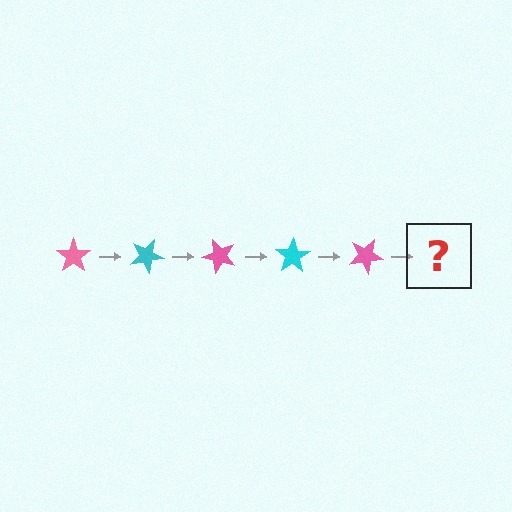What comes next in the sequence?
The next element should be a cyan star, rotated 125 degrees from the start.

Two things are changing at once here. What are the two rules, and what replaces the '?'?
The two rules are that it rotates 25 degrees each step and the color cycles through pink and cyan. The '?' should be a cyan star, rotated 125 degrees from the start.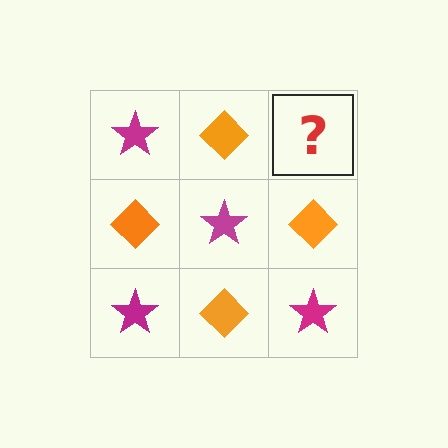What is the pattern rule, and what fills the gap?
The rule is that it alternates magenta star and orange diamond in a checkerboard pattern. The gap should be filled with a magenta star.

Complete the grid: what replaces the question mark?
The question mark should be replaced with a magenta star.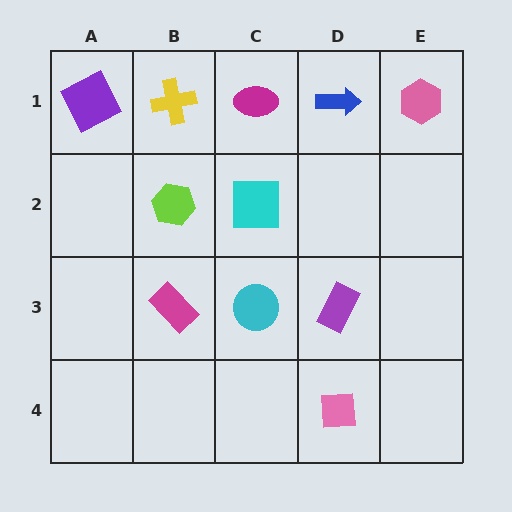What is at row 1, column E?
A pink hexagon.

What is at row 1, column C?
A magenta ellipse.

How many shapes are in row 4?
1 shape.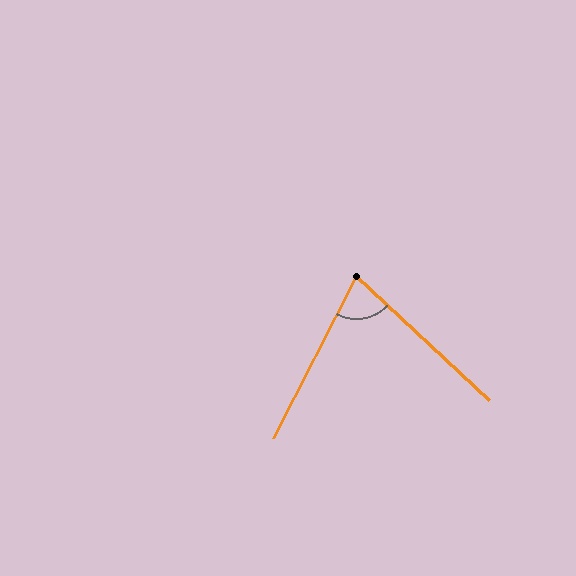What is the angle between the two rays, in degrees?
Approximately 74 degrees.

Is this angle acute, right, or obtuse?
It is acute.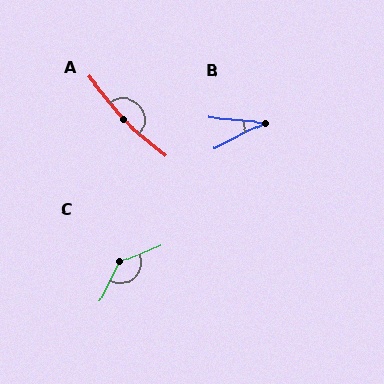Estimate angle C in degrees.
Approximately 140 degrees.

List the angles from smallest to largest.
B (32°), C (140°), A (168°).